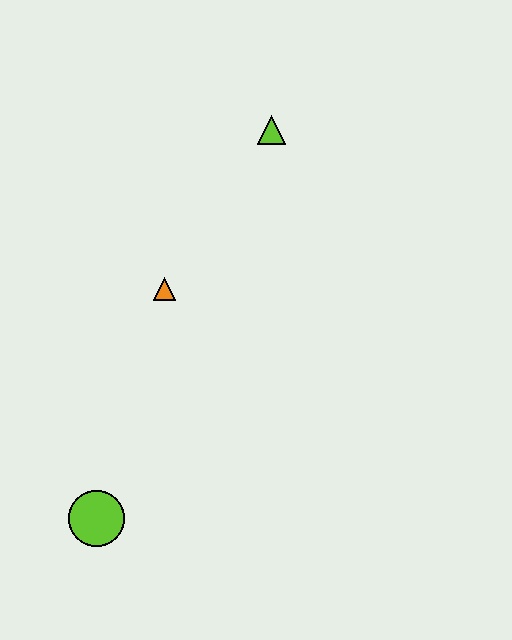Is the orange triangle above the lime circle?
Yes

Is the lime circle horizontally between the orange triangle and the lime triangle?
No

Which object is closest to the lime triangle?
The orange triangle is closest to the lime triangle.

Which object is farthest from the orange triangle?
The lime circle is farthest from the orange triangle.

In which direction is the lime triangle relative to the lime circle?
The lime triangle is above the lime circle.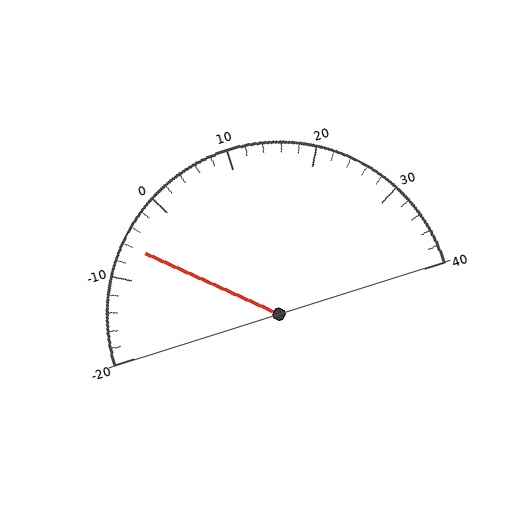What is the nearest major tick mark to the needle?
The nearest major tick mark is -10.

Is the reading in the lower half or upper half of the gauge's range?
The reading is in the lower half of the range (-20 to 40).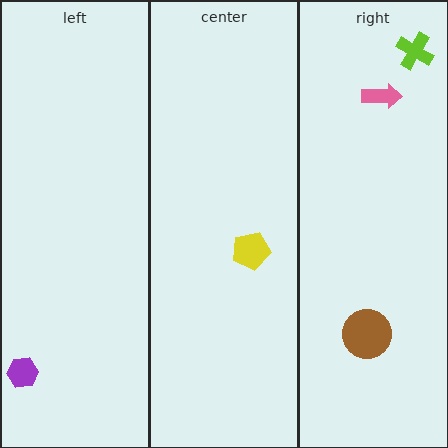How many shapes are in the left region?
1.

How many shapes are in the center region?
1.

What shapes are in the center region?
The yellow pentagon.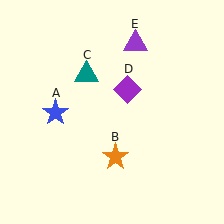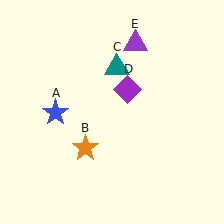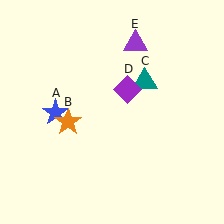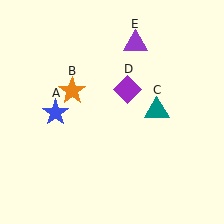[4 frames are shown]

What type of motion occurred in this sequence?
The orange star (object B), teal triangle (object C) rotated clockwise around the center of the scene.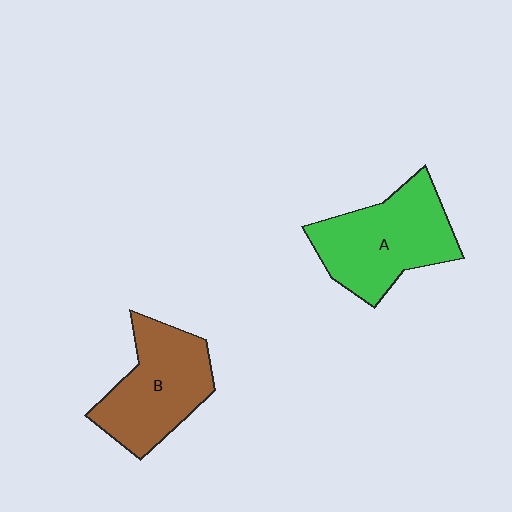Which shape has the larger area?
Shape A (green).